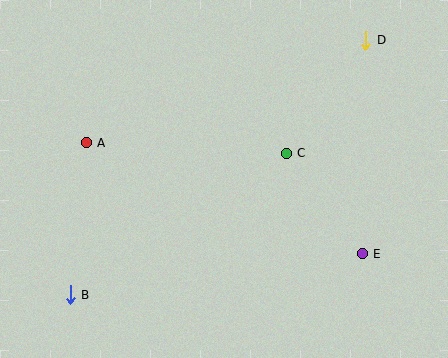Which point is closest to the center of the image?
Point C at (286, 153) is closest to the center.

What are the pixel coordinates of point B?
Point B is at (70, 295).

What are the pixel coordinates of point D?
Point D is at (366, 40).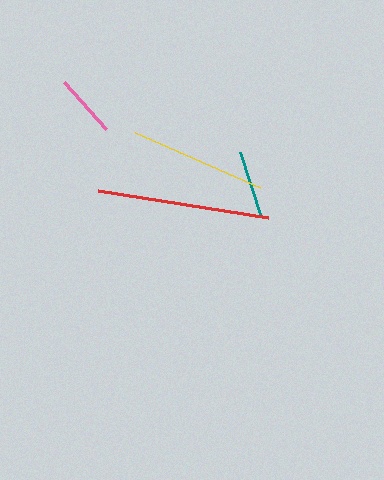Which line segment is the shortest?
The pink line is the shortest at approximately 64 pixels.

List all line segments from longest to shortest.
From longest to shortest: red, yellow, teal, pink.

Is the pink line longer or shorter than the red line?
The red line is longer than the pink line.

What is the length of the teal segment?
The teal segment is approximately 68 pixels long.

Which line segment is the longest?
The red line is the longest at approximately 172 pixels.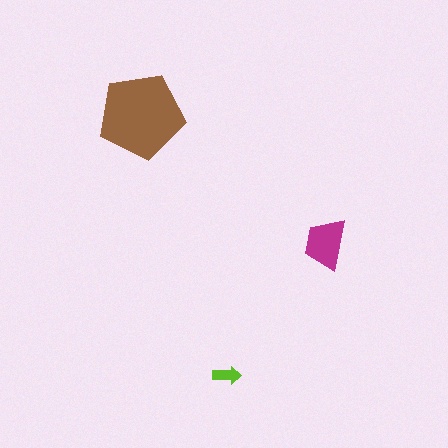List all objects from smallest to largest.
The lime arrow, the magenta trapezoid, the brown pentagon.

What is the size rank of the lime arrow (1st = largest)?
3rd.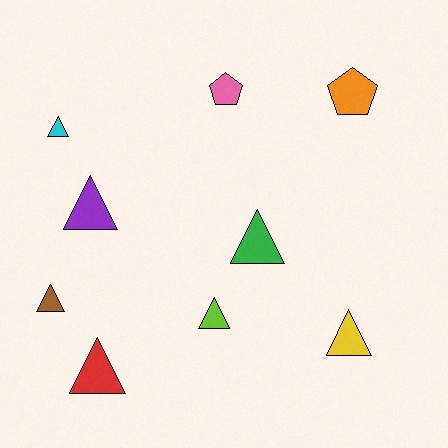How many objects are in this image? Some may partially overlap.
There are 9 objects.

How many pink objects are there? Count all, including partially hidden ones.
There is 1 pink object.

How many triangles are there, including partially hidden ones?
There are 7 triangles.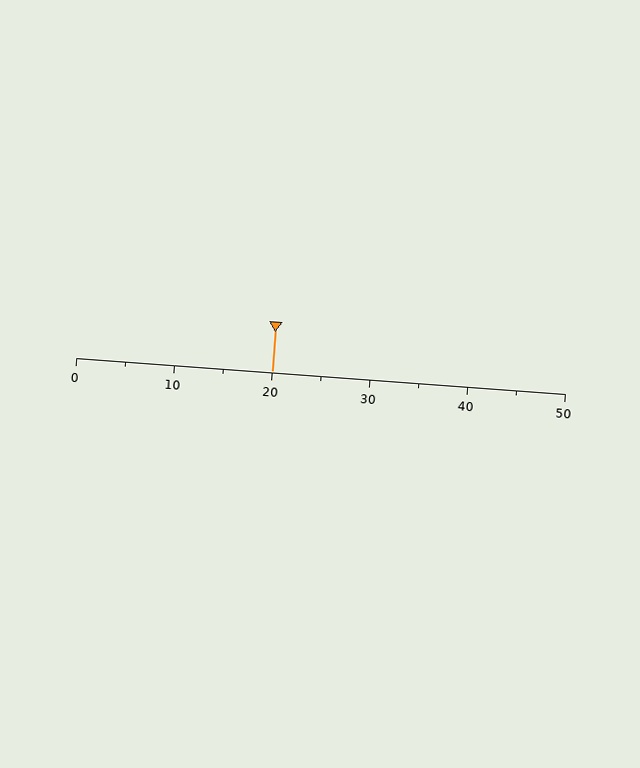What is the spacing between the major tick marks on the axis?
The major ticks are spaced 10 apart.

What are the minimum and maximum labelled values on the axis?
The axis runs from 0 to 50.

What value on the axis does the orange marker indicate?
The marker indicates approximately 20.